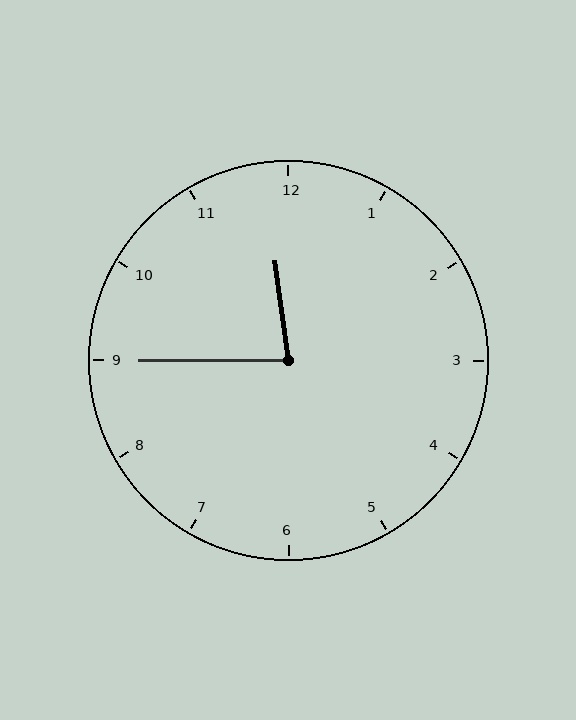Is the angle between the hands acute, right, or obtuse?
It is acute.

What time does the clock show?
11:45.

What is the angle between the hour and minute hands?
Approximately 82 degrees.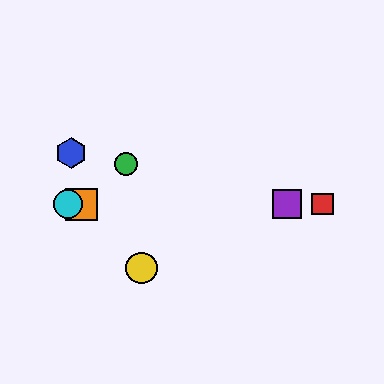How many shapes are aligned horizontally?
4 shapes (the red square, the purple square, the orange square, the cyan circle) are aligned horizontally.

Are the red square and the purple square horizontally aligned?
Yes, both are at y≈204.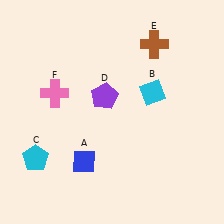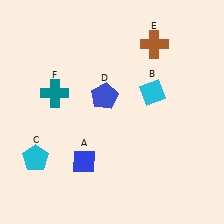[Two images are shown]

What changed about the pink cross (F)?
In Image 1, F is pink. In Image 2, it changed to teal.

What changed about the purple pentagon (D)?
In Image 1, D is purple. In Image 2, it changed to blue.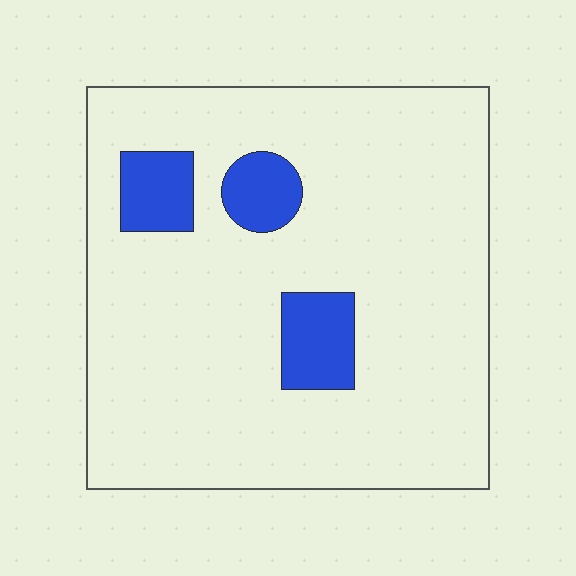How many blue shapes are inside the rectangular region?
3.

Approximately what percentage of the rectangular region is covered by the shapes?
Approximately 10%.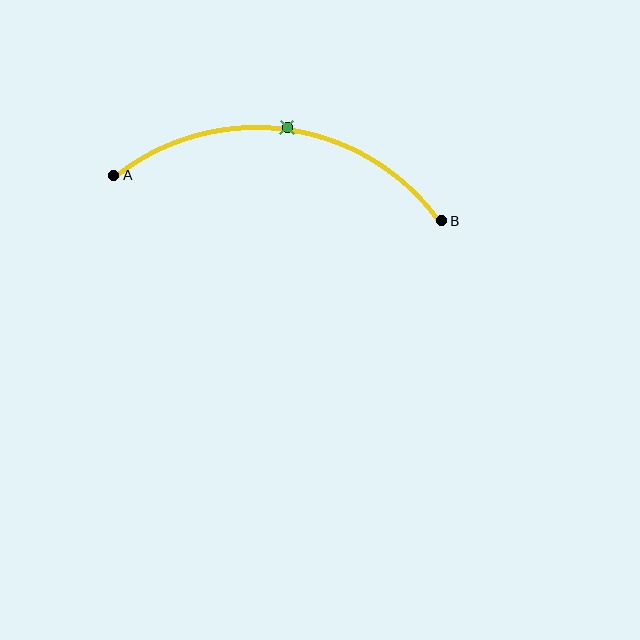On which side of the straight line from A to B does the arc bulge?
The arc bulges above the straight line connecting A and B.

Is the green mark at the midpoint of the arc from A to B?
Yes. The green mark lies on the arc at equal arc-length from both A and B — it is the arc midpoint.